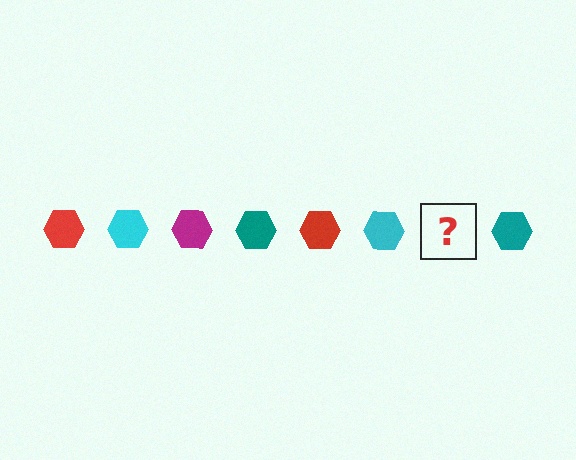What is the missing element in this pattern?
The missing element is a magenta hexagon.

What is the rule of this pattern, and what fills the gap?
The rule is that the pattern cycles through red, cyan, magenta, teal hexagons. The gap should be filled with a magenta hexagon.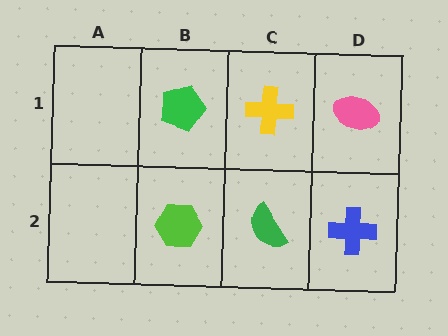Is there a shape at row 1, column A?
No, that cell is empty.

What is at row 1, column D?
A pink ellipse.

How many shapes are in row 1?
3 shapes.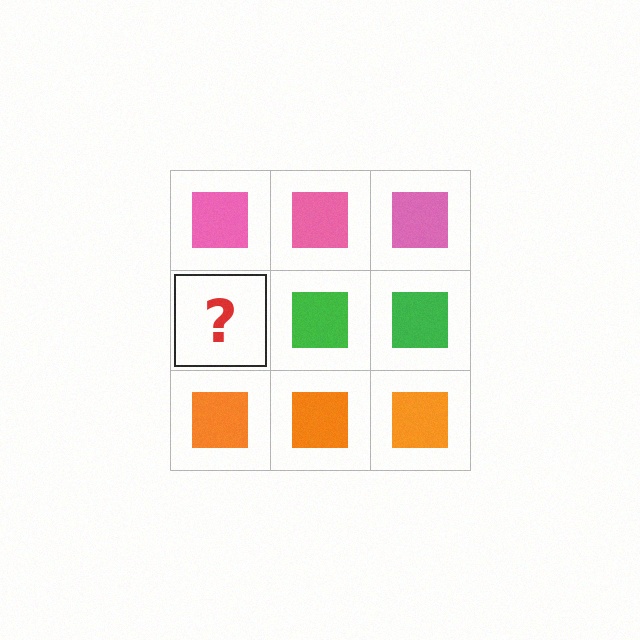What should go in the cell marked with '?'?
The missing cell should contain a green square.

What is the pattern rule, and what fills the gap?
The rule is that each row has a consistent color. The gap should be filled with a green square.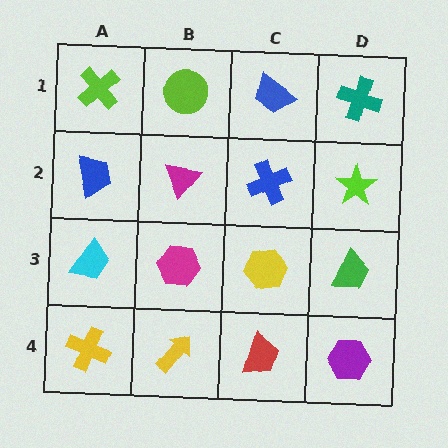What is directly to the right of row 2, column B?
A blue cross.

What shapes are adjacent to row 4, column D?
A green trapezoid (row 3, column D), a red trapezoid (row 4, column C).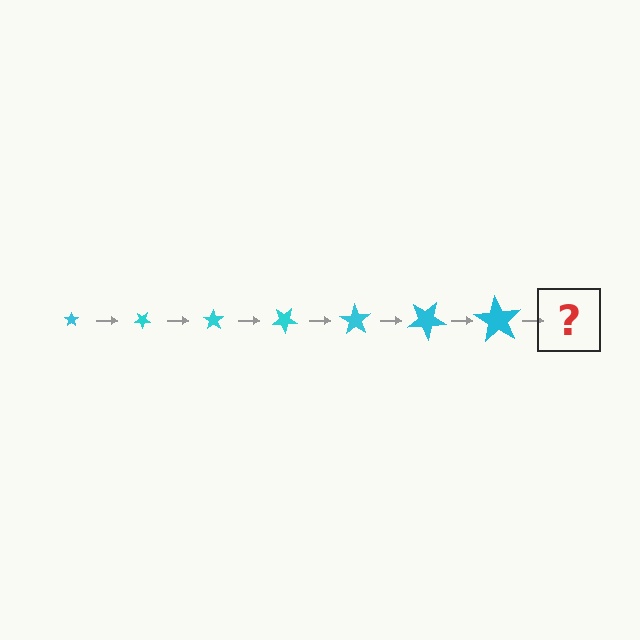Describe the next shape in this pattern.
It should be a star, larger than the previous one and rotated 245 degrees from the start.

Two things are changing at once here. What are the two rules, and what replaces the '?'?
The two rules are that the star grows larger each step and it rotates 35 degrees each step. The '?' should be a star, larger than the previous one and rotated 245 degrees from the start.